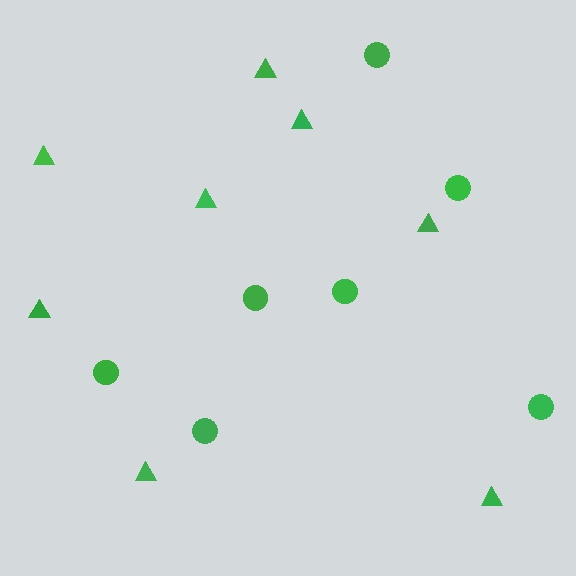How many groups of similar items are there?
There are 2 groups: one group of circles (7) and one group of triangles (8).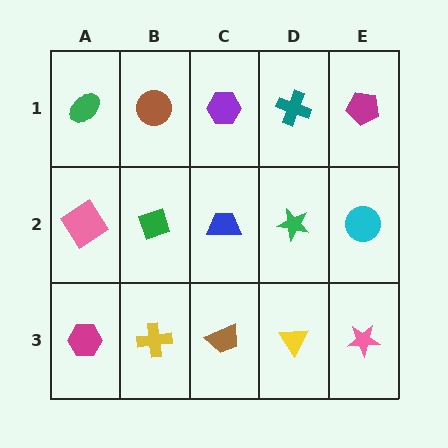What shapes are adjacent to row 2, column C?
A purple hexagon (row 1, column C), a brown trapezoid (row 3, column C), a green diamond (row 2, column B), a green star (row 2, column D).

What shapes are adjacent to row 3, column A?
A pink diamond (row 2, column A), a yellow cross (row 3, column B).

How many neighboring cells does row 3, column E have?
2.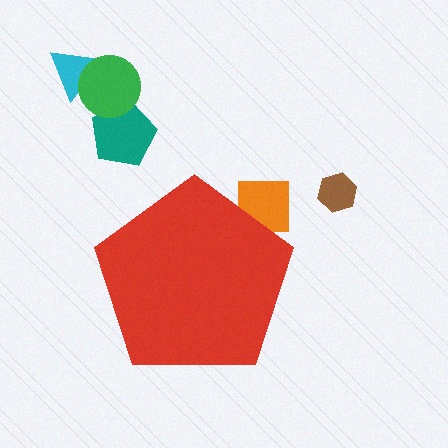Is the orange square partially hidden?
Yes, the orange square is partially hidden behind the red pentagon.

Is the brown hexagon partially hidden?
No, the brown hexagon is fully visible.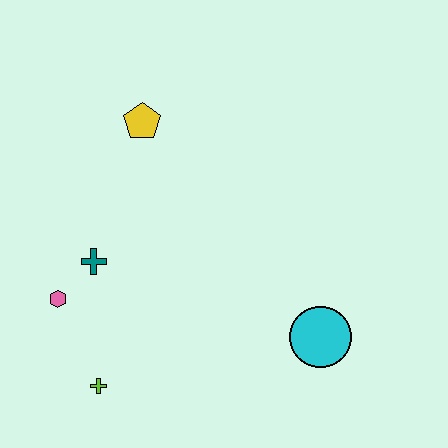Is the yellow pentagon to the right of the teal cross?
Yes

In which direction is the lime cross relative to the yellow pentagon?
The lime cross is below the yellow pentagon.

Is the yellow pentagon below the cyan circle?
No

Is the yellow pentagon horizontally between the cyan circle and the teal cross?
Yes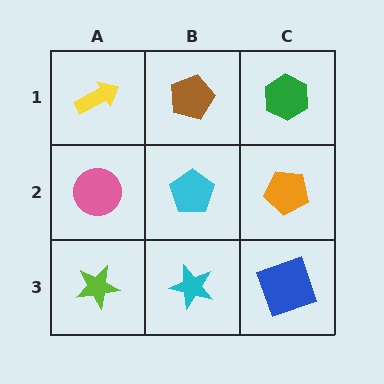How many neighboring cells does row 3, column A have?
2.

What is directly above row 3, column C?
An orange pentagon.